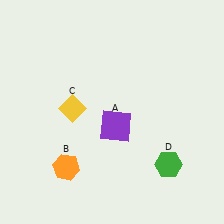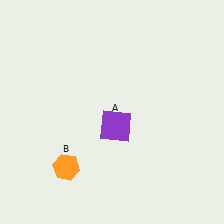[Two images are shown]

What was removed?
The yellow diamond (C), the green hexagon (D) were removed in Image 2.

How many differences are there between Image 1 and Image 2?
There are 2 differences between the two images.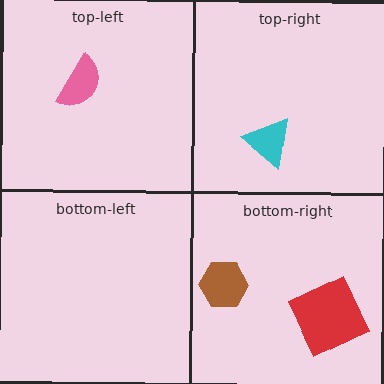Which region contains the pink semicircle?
The top-left region.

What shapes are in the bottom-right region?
The red square, the brown hexagon.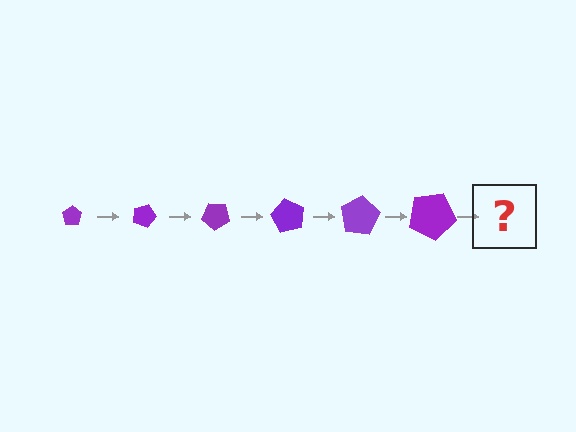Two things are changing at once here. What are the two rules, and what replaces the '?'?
The two rules are that the pentagon grows larger each step and it rotates 20 degrees each step. The '?' should be a pentagon, larger than the previous one and rotated 120 degrees from the start.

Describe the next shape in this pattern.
It should be a pentagon, larger than the previous one and rotated 120 degrees from the start.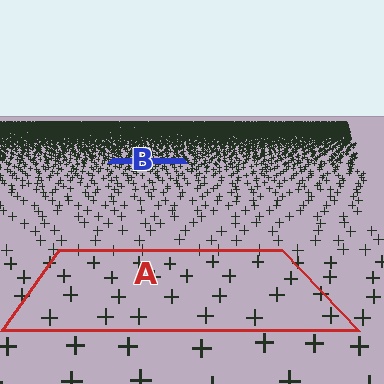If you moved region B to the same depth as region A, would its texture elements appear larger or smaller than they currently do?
They would appear larger. At a closer depth, the same texture elements are projected at a bigger on-screen size.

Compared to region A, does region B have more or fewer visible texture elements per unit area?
Region B has more texture elements per unit area — they are packed more densely because it is farther away.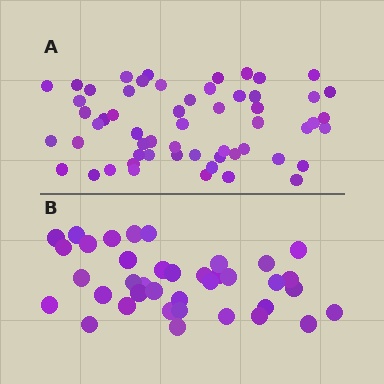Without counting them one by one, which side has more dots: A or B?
Region A (the top region) has more dots.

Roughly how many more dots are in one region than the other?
Region A has approximately 20 more dots than region B.